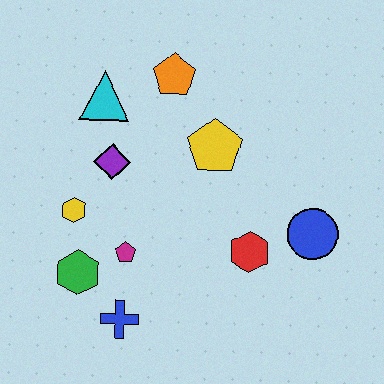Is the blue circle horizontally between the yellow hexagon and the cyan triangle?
No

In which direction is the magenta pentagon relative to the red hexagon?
The magenta pentagon is to the left of the red hexagon.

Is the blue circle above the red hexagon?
Yes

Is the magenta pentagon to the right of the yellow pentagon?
No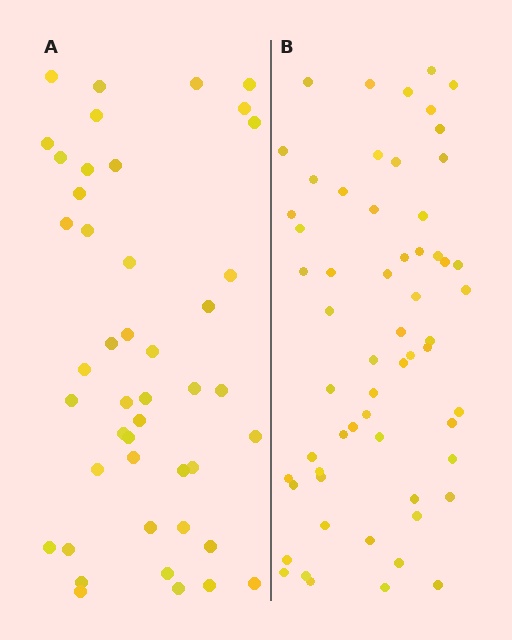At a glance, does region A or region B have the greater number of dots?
Region B (the right region) has more dots.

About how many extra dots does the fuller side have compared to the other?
Region B has approximately 15 more dots than region A.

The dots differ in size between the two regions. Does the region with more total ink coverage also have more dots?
No. Region A has more total ink coverage because its dots are larger, but region B actually contains more individual dots. Total area can be misleading — the number of items is what matters here.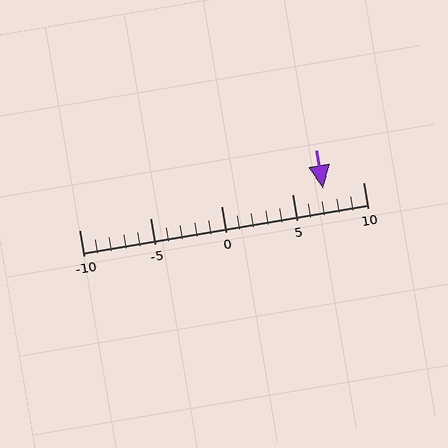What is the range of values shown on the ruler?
The ruler shows values from -10 to 10.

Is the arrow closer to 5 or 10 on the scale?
The arrow is closer to 5.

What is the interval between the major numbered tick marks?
The major tick marks are spaced 5 units apart.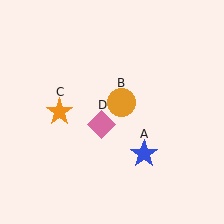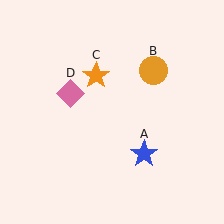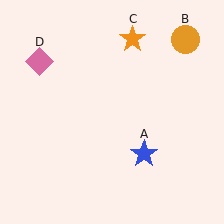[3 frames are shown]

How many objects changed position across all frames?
3 objects changed position: orange circle (object B), orange star (object C), pink diamond (object D).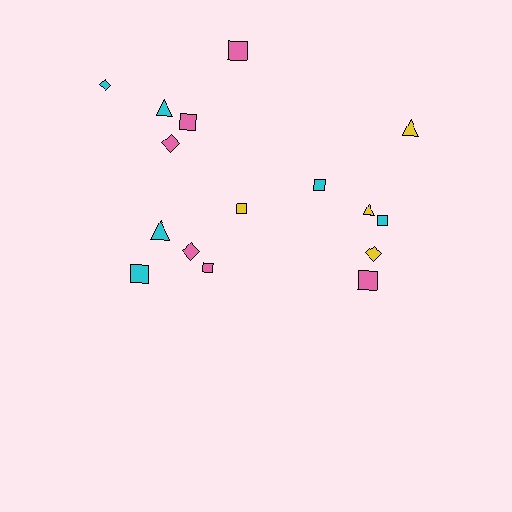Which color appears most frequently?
Pink, with 6 objects.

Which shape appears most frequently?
Square, with 8 objects.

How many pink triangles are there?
There are no pink triangles.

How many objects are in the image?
There are 16 objects.